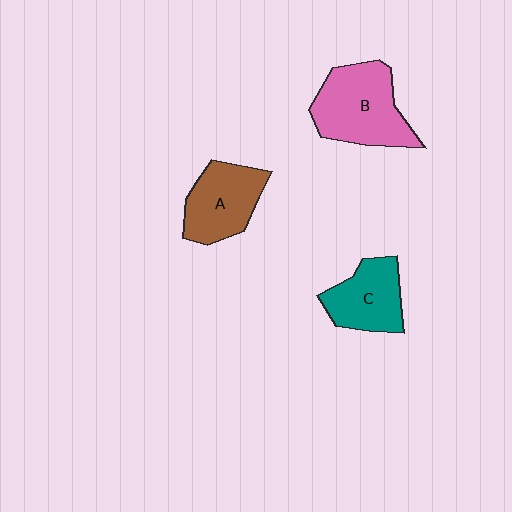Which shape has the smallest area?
Shape C (teal).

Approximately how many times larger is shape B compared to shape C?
Approximately 1.4 times.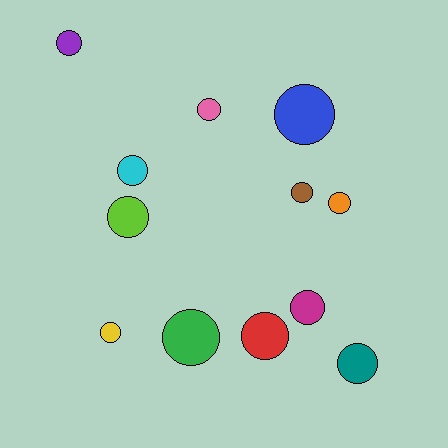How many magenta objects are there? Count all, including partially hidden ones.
There is 1 magenta object.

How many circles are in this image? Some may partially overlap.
There are 12 circles.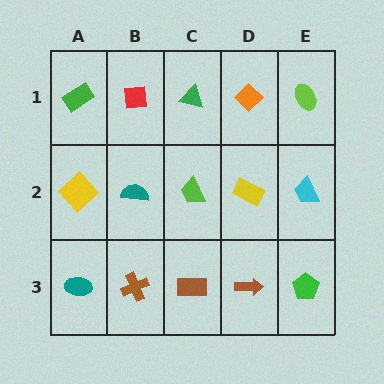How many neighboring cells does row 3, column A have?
2.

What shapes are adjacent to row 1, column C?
A lime trapezoid (row 2, column C), a red square (row 1, column B), an orange diamond (row 1, column D).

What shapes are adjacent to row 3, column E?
A cyan trapezoid (row 2, column E), a brown arrow (row 3, column D).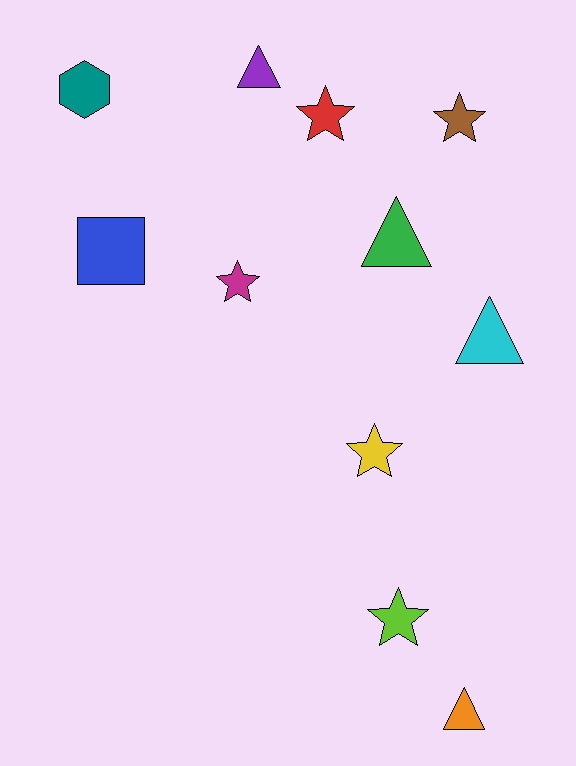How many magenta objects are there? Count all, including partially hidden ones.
There is 1 magenta object.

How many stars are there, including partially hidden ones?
There are 5 stars.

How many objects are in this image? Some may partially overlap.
There are 11 objects.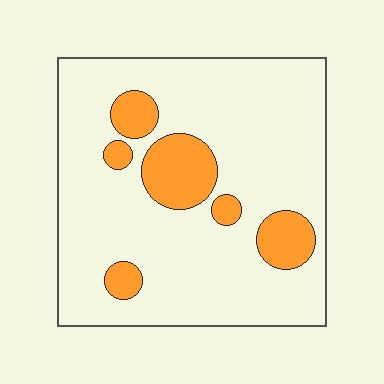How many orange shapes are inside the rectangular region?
6.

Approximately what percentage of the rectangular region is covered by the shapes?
Approximately 15%.